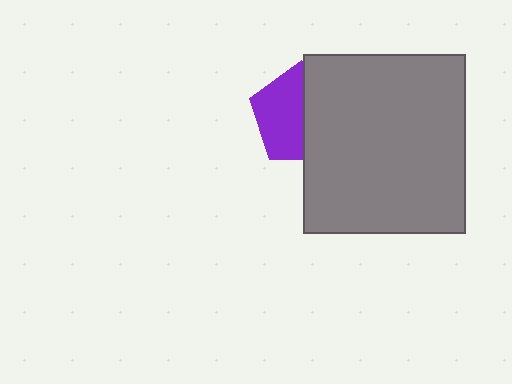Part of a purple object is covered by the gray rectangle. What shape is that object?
It is a pentagon.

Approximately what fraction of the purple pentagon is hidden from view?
Roughly 47% of the purple pentagon is hidden behind the gray rectangle.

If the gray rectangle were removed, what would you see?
You would see the complete purple pentagon.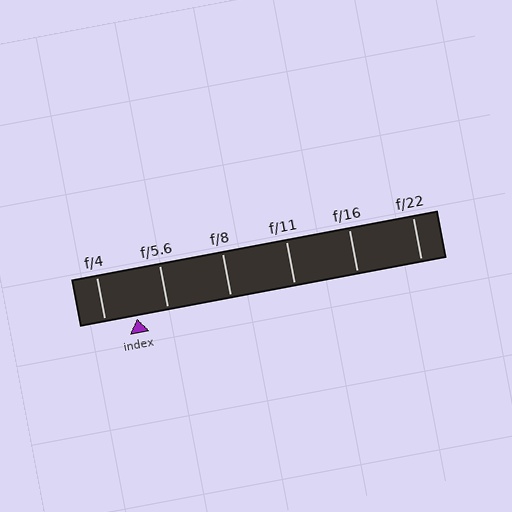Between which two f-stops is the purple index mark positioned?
The index mark is between f/4 and f/5.6.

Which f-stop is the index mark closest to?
The index mark is closest to f/4.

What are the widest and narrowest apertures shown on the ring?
The widest aperture shown is f/4 and the narrowest is f/22.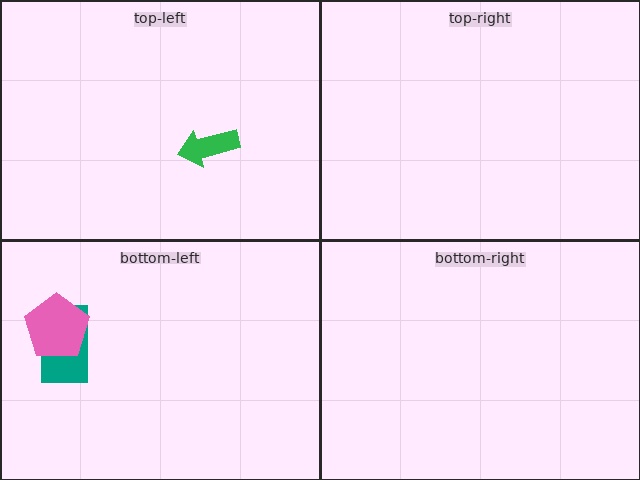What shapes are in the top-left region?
The green arrow.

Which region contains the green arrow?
The top-left region.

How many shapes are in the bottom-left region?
2.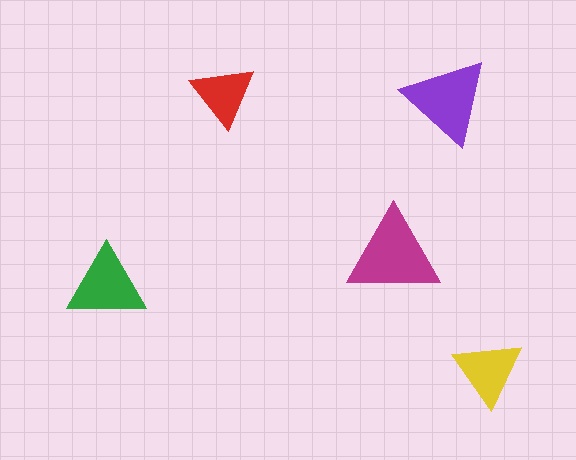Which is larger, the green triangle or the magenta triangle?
The magenta one.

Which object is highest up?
The red triangle is topmost.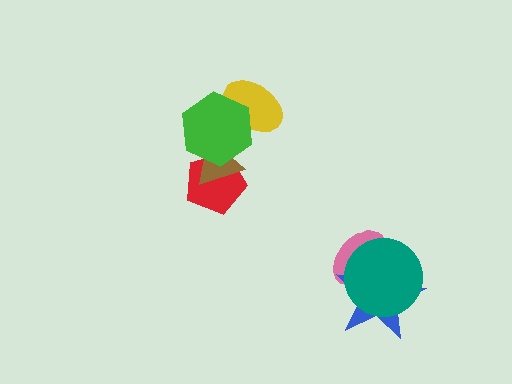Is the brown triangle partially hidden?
Yes, it is partially covered by another shape.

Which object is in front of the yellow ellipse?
The green hexagon is in front of the yellow ellipse.